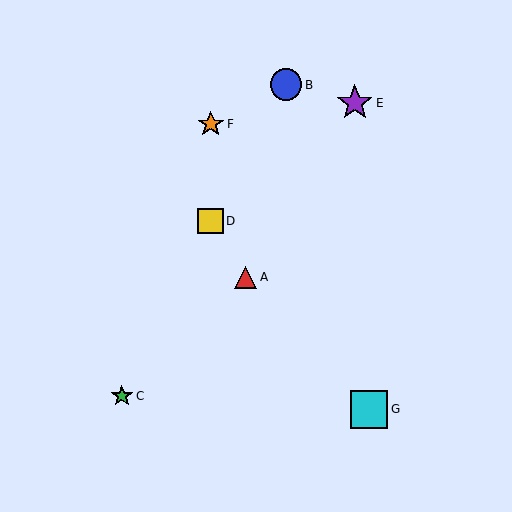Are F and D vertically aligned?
Yes, both are at x≈211.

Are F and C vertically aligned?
No, F is at x≈211 and C is at x≈122.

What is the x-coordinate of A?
Object A is at x≈246.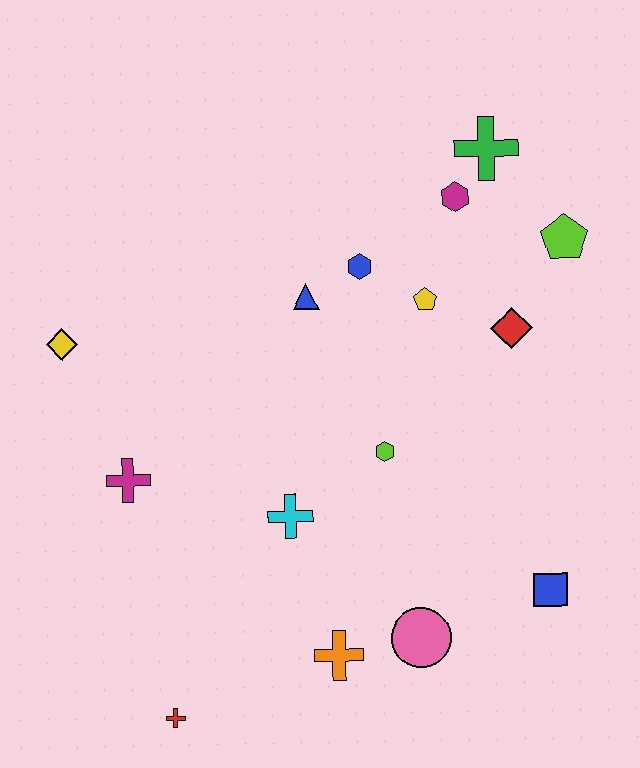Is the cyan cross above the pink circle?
Yes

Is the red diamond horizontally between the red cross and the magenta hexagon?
No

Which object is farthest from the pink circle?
The green cross is farthest from the pink circle.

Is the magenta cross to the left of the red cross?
Yes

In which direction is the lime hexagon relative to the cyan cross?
The lime hexagon is to the right of the cyan cross.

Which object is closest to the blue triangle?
The blue hexagon is closest to the blue triangle.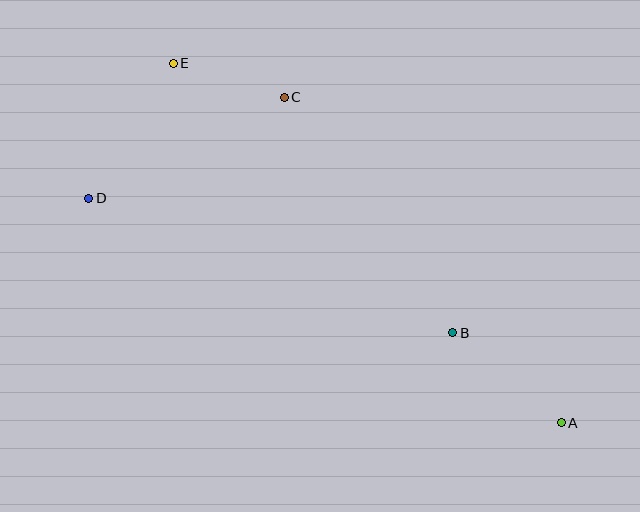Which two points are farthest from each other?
Points A and E are farthest from each other.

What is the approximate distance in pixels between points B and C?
The distance between B and C is approximately 290 pixels.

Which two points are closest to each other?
Points C and E are closest to each other.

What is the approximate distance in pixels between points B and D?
The distance between B and D is approximately 388 pixels.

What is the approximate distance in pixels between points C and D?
The distance between C and D is approximately 220 pixels.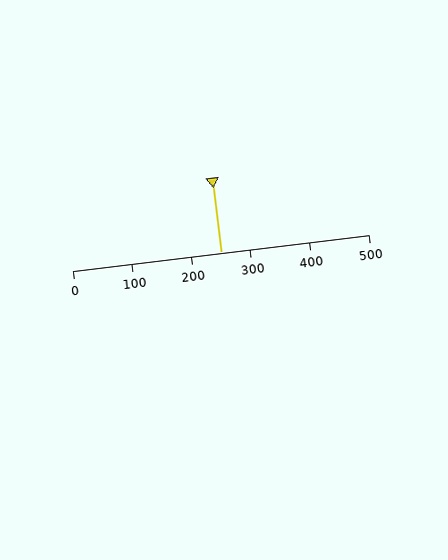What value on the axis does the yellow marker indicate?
The marker indicates approximately 250.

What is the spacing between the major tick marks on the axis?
The major ticks are spaced 100 apart.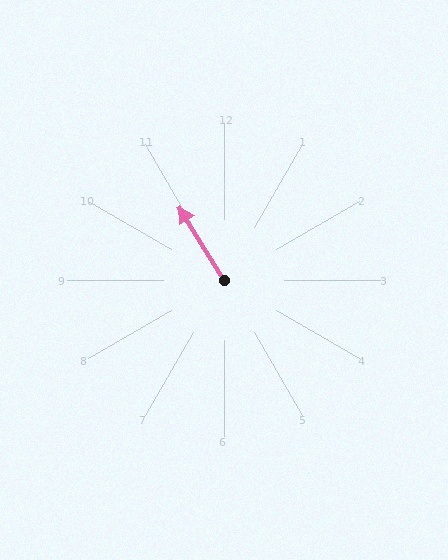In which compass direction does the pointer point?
Northwest.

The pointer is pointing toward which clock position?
Roughly 11 o'clock.